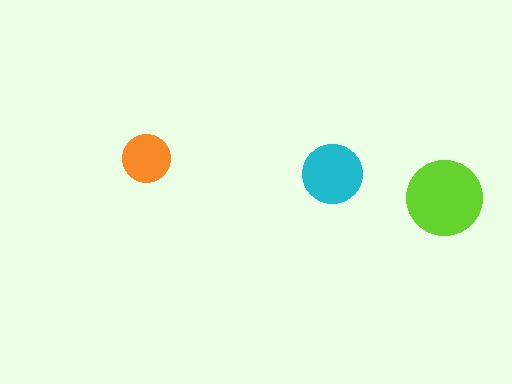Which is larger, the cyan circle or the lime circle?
The lime one.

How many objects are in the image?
There are 3 objects in the image.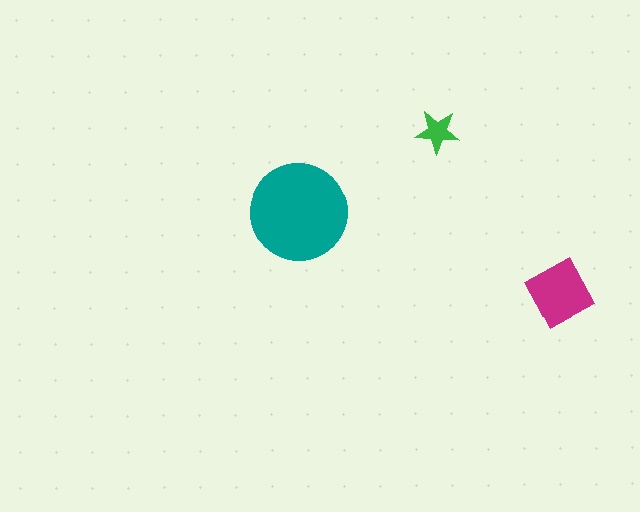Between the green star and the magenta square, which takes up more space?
The magenta square.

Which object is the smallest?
The green star.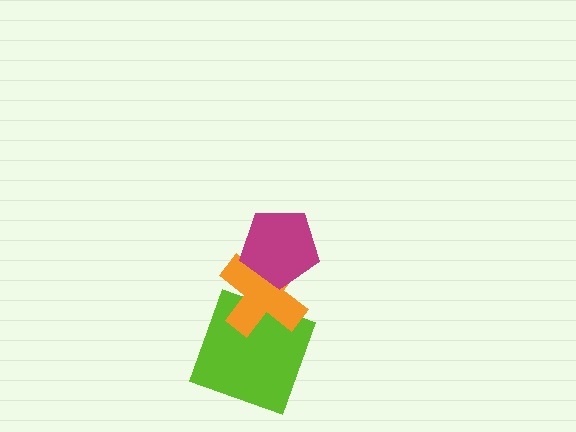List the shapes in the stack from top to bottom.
From top to bottom: the magenta pentagon, the orange cross, the lime square.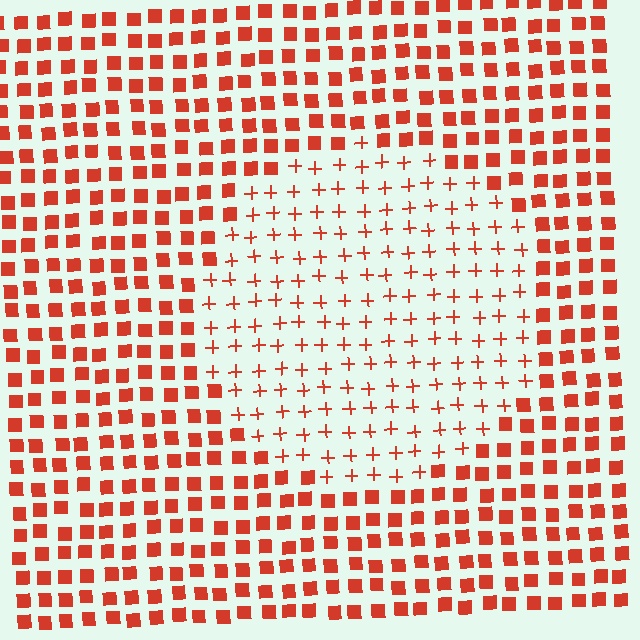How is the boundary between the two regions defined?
The boundary is defined by a change in element shape: plus signs inside vs. squares outside. All elements share the same color and spacing.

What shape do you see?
I see a circle.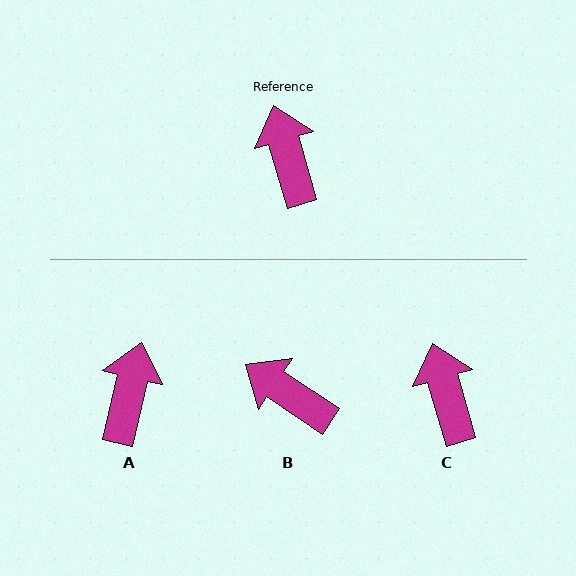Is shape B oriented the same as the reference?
No, it is off by about 40 degrees.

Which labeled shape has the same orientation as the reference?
C.